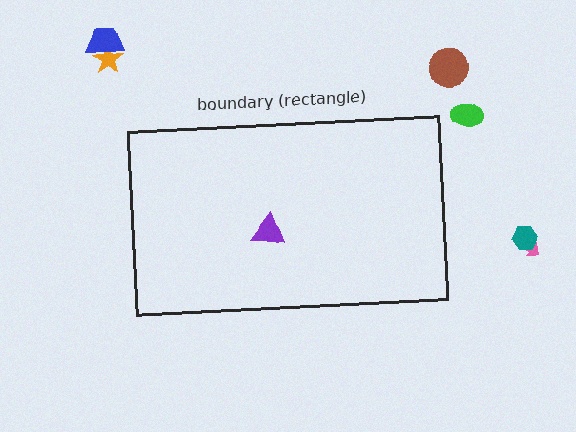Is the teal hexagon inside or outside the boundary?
Outside.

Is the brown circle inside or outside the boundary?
Outside.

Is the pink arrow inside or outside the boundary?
Outside.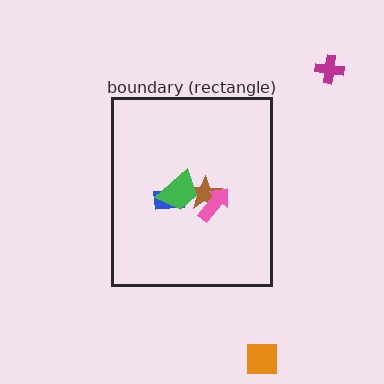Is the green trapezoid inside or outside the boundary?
Inside.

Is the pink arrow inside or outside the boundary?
Inside.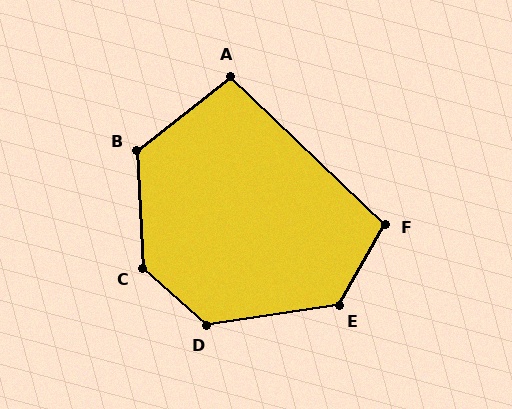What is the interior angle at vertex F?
Approximately 104 degrees (obtuse).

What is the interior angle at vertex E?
Approximately 128 degrees (obtuse).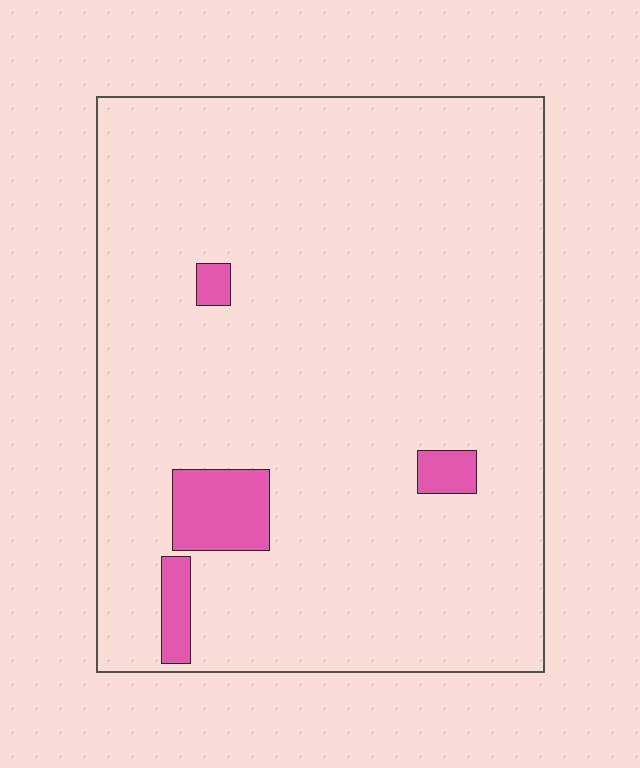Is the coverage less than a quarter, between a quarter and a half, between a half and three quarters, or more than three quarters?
Less than a quarter.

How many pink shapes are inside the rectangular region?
4.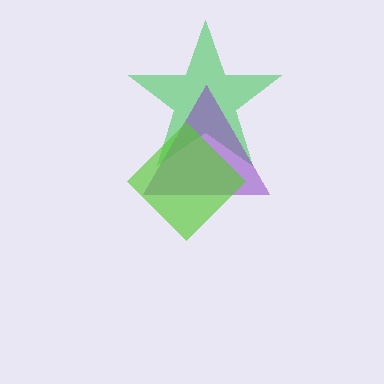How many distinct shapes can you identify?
There are 3 distinct shapes: a green star, a purple triangle, a lime diamond.